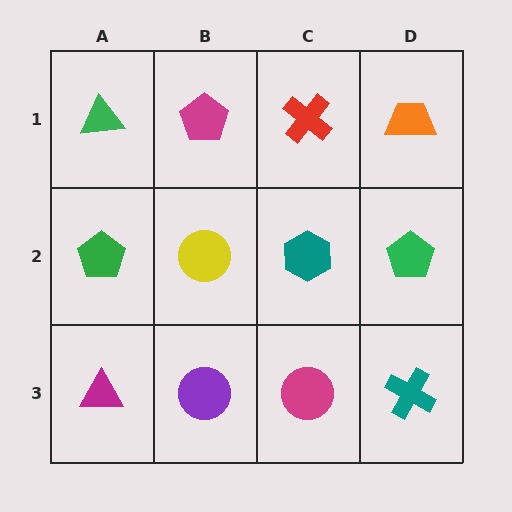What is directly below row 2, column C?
A magenta circle.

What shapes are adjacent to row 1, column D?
A green pentagon (row 2, column D), a red cross (row 1, column C).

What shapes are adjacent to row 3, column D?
A green pentagon (row 2, column D), a magenta circle (row 3, column C).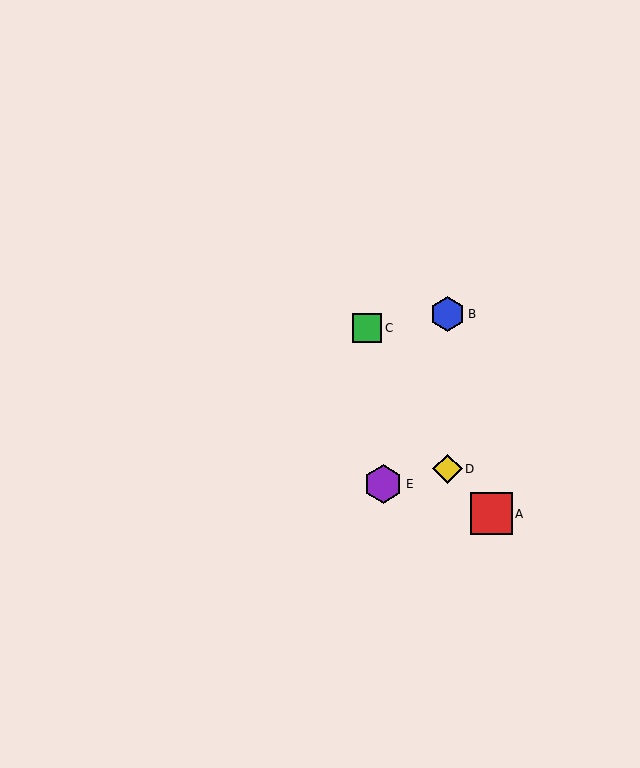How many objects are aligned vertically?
2 objects (B, D) are aligned vertically.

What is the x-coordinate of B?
Object B is at x≈447.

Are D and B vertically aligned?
Yes, both are at x≈447.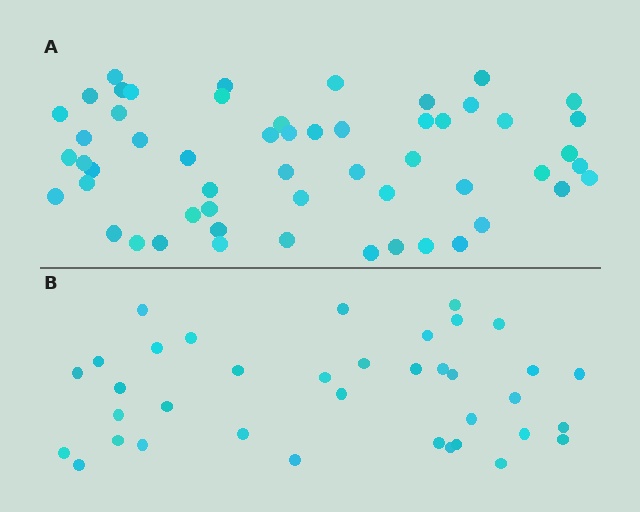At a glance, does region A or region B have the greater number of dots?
Region A (the top region) has more dots.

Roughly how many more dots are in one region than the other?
Region A has approximately 20 more dots than region B.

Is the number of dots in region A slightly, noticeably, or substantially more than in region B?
Region A has substantially more. The ratio is roughly 1.5 to 1.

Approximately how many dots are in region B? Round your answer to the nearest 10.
About 40 dots. (The exact count is 37, which rounds to 40.)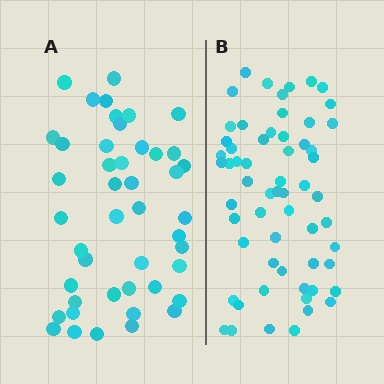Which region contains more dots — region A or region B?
Region B (the right region) has more dots.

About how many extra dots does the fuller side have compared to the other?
Region B has approximately 15 more dots than region A.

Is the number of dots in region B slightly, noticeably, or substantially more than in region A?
Region B has noticeably more, but not dramatically so. The ratio is roughly 1.3 to 1.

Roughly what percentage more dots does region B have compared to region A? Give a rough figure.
About 35% more.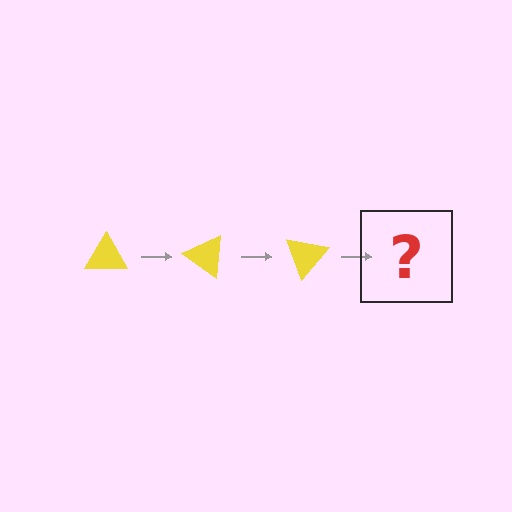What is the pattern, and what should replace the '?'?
The pattern is that the triangle rotates 35 degrees each step. The '?' should be a yellow triangle rotated 105 degrees.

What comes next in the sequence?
The next element should be a yellow triangle rotated 105 degrees.